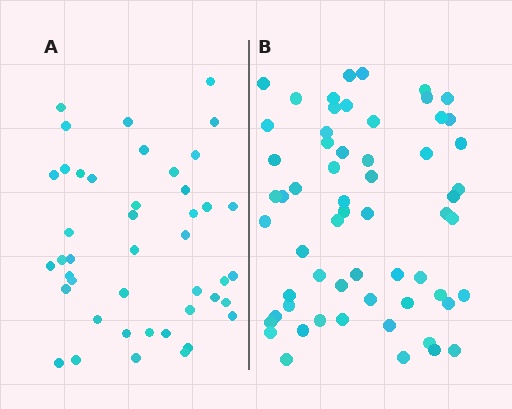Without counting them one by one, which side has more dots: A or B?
Region B (the right region) has more dots.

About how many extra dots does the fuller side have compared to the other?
Region B has approximately 15 more dots than region A.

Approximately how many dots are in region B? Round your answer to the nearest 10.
About 60 dots.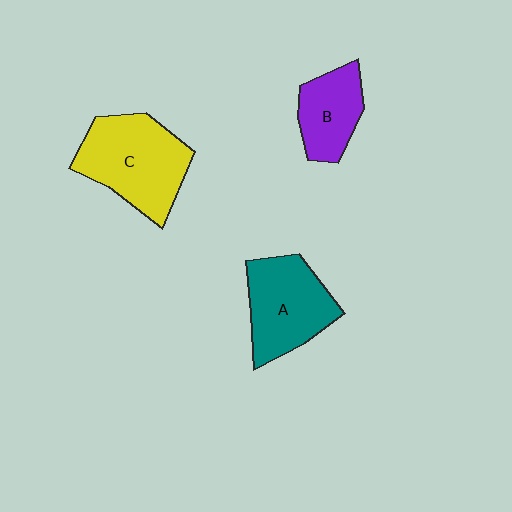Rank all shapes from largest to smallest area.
From largest to smallest: C (yellow), A (teal), B (purple).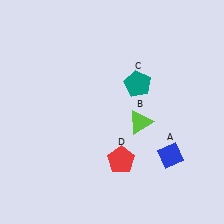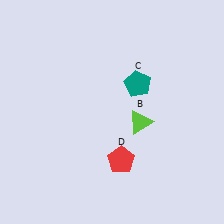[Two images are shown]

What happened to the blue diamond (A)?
The blue diamond (A) was removed in Image 2. It was in the bottom-right area of Image 1.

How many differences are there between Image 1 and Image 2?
There is 1 difference between the two images.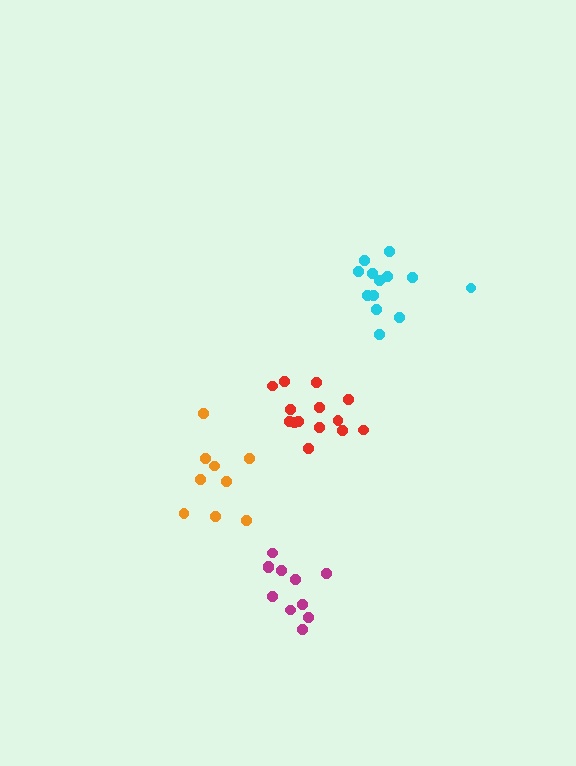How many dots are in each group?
Group 1: 9 dots, Group 2: 14 dots, Group 3: 13 dots, Group 4: 11 dots (47 total).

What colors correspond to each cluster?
The clusters are colored: orange, red, cyan, magenta.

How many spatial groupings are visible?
There are 4 spatial groupings.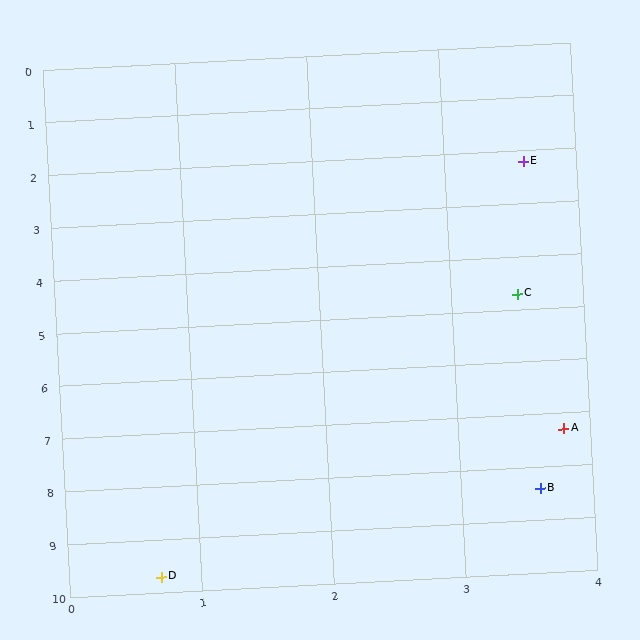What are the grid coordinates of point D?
Point D is at approximately (0.7, 9.7).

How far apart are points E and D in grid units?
Points E and D are about 8.0 grid units apart.